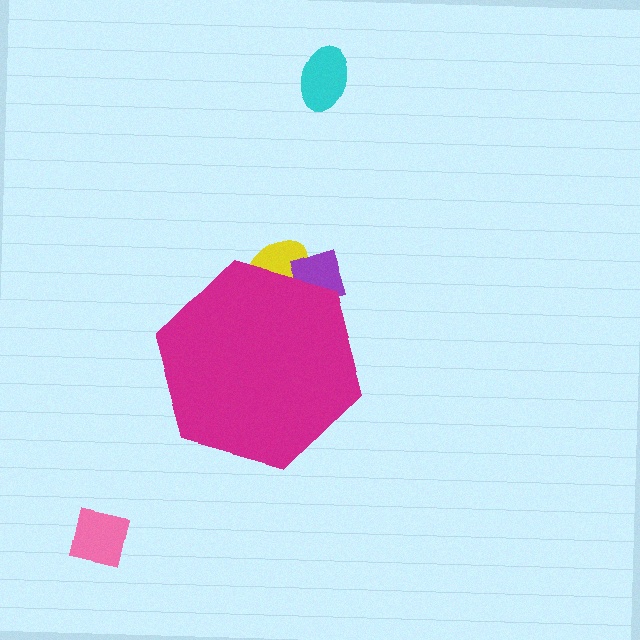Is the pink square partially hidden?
No, the pink square is fully visible.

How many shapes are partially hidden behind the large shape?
2 shapes are partially hidden.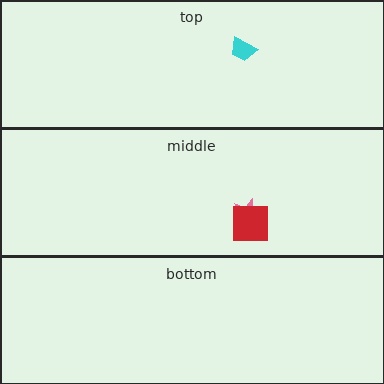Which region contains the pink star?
The middle region.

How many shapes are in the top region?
1.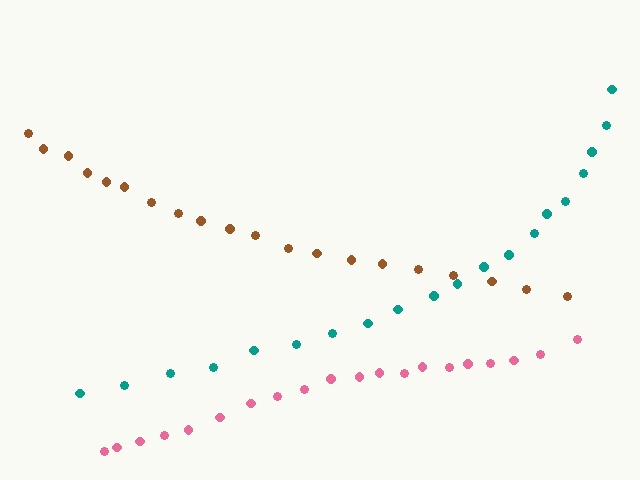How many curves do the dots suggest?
There are 3 distinct paths.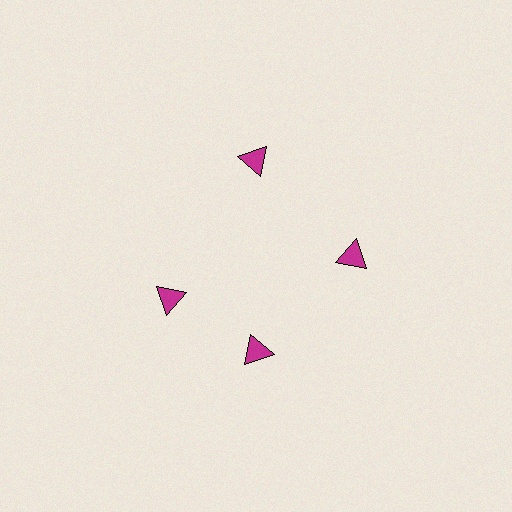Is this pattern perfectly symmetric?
No. The 4 magenta triangles are arranged in a ring, but one element near the 9 o'clock position is rotated out of alignment along the ring, breaking the 4-fold rotational symmetry.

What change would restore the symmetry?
The symmetry would be restored by rotating it back into even spacing with its neighbors so that all 4 triangles sit at equal angles and equal distance from the center.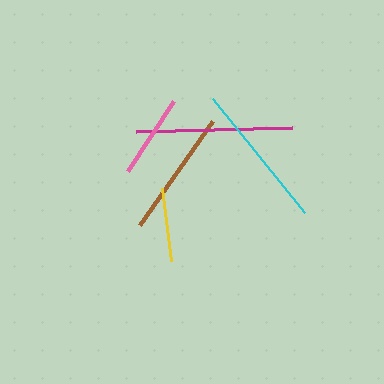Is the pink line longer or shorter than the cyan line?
The cyan line is longer than the pink line.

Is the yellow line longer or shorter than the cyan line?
The cyan line is longer than the yellow line.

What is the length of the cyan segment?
The cyan segment is approximately 147 pixels long.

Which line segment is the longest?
The magenta line is the longest at approximately 156 pixels.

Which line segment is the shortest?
The yellow line is the shortest at approximately 73 pixels.